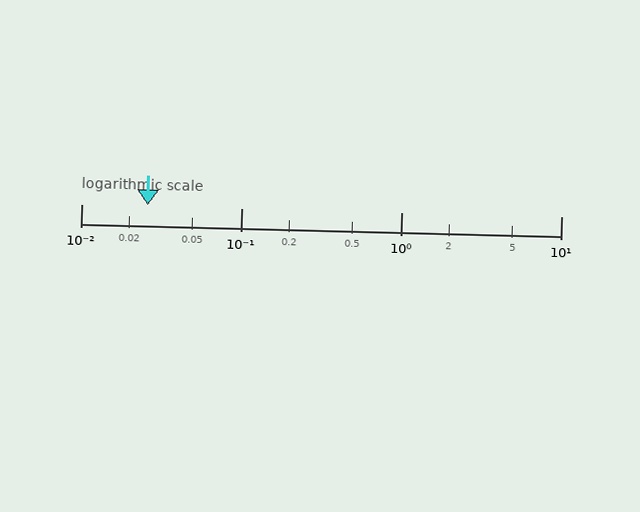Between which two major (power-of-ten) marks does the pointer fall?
The pointer is between 0.01 and 0.1.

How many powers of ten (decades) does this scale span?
The scale spans 3 decades, from 0.01 to 10.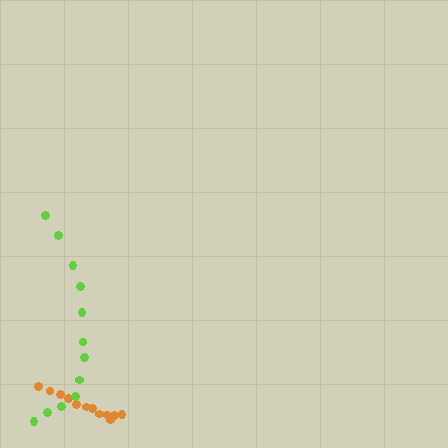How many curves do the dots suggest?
There are 2 distinct paths.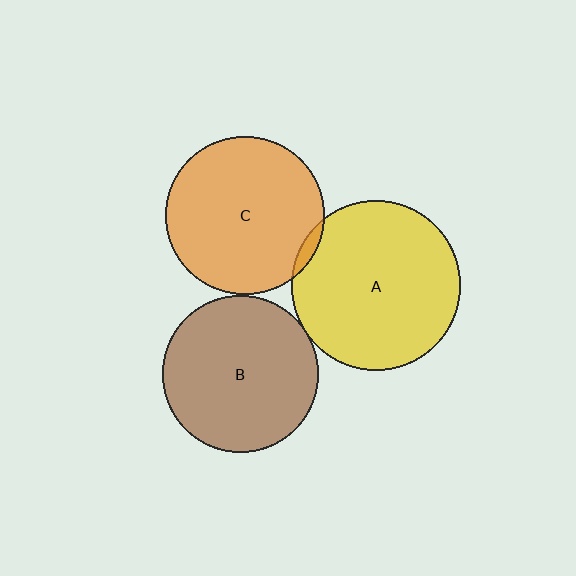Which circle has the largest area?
Circle A (yellow).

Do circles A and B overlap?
Yes.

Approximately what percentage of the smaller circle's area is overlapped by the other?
Approximately 5%.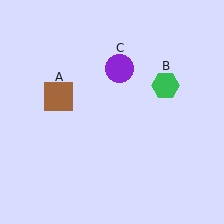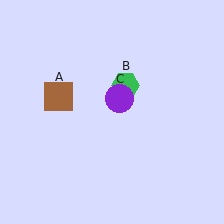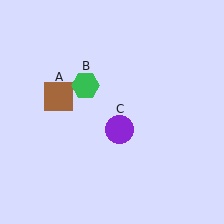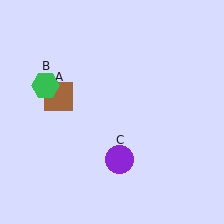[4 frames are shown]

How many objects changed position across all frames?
2 objects changed position: green hexagon (object B), purple circle (object C).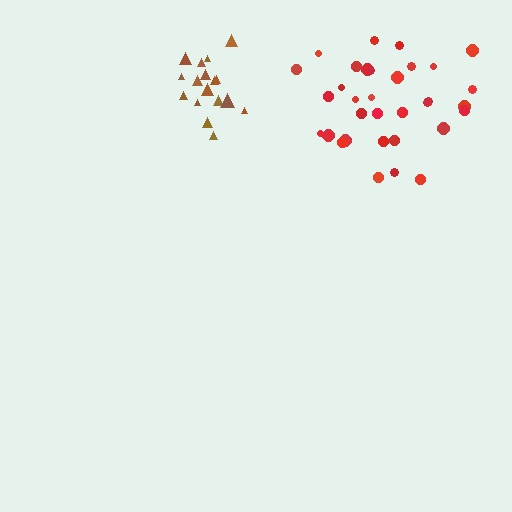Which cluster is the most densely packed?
Brown.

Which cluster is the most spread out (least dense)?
Red.